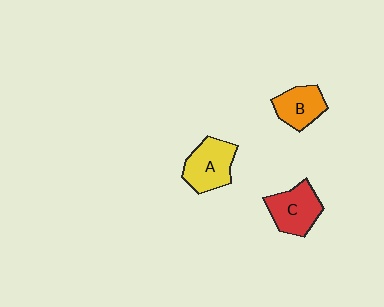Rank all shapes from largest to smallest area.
From largest to smallest: A (yellow), C (red), B (orange).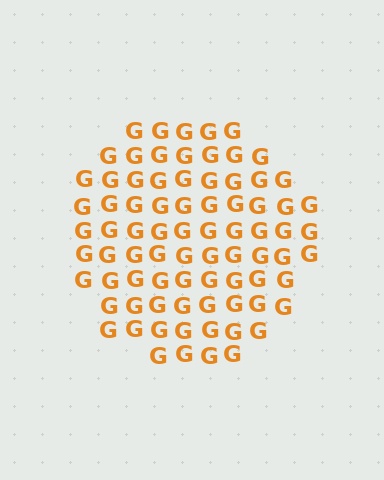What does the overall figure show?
The overall figure shows a circle.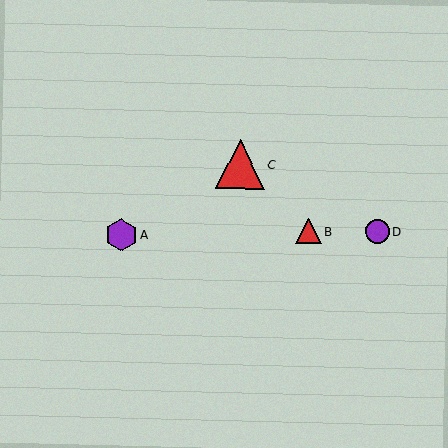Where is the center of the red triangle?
The center of the red triangle is at (308, 231).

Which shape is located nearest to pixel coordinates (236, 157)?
The red triangle (labeled C) at (240, 165) is nearest to that location.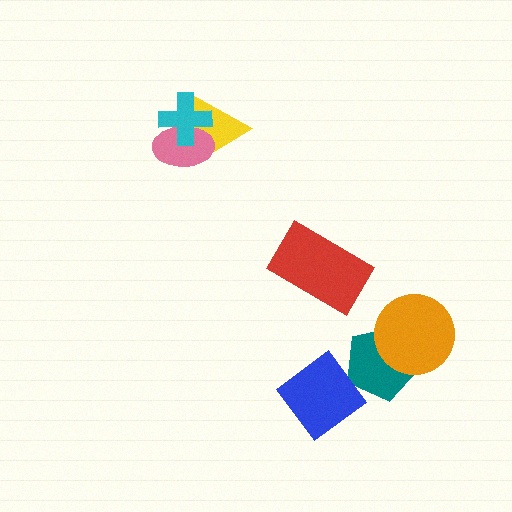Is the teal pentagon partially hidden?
Yes, it is partially covered by another shape.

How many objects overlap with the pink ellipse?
2 objects overlap with the pink ellipse.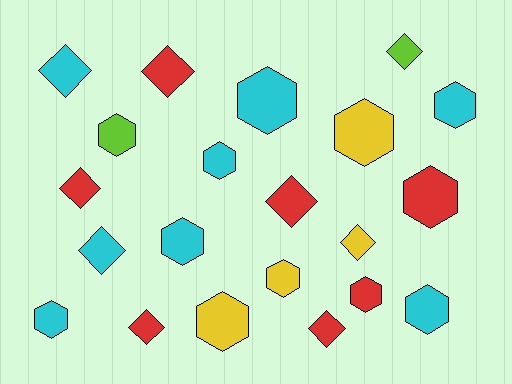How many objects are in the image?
There are 21 objects.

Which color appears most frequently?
Cyan, with 8 objects.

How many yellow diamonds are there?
There is 1 yellow diamond.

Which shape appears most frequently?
Hexagon, with 12 objects.